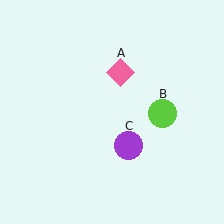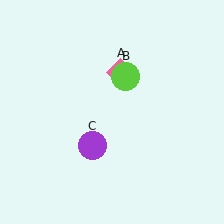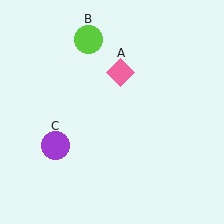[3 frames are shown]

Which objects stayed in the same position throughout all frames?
Pink diamond (object A) remained stationary.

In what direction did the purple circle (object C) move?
The purple circle (object C) moved left.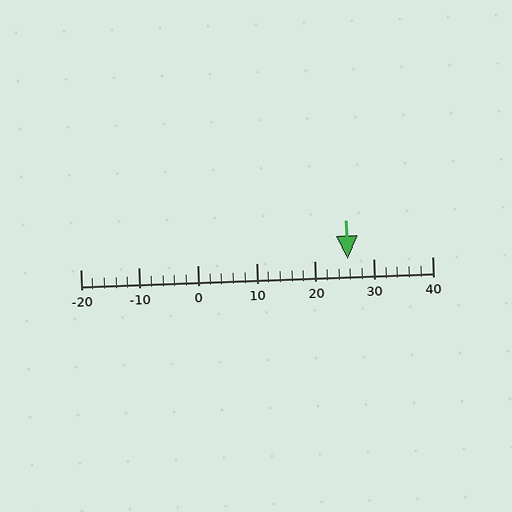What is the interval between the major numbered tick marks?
The major tick marks are spaced 10 units apart.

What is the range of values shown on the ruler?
The ruler shows values from -20 to 40.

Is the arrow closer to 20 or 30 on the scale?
The arrow is closer to 30.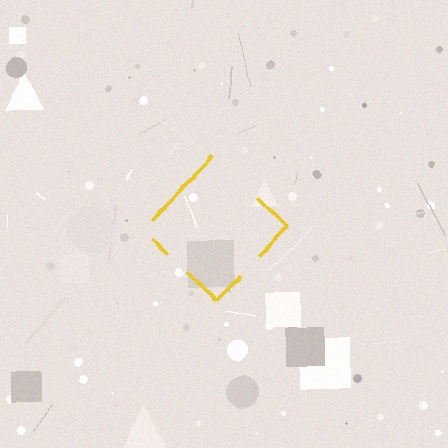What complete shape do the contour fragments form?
The contour fragments form a diamond.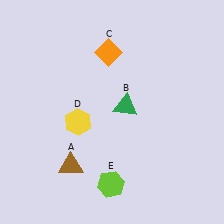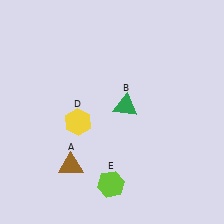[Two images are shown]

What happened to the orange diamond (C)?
The orange diamond (C) was removed in Image 2. It was in the top-left area of Image 1.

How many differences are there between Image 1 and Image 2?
There is 1 difference between the two images.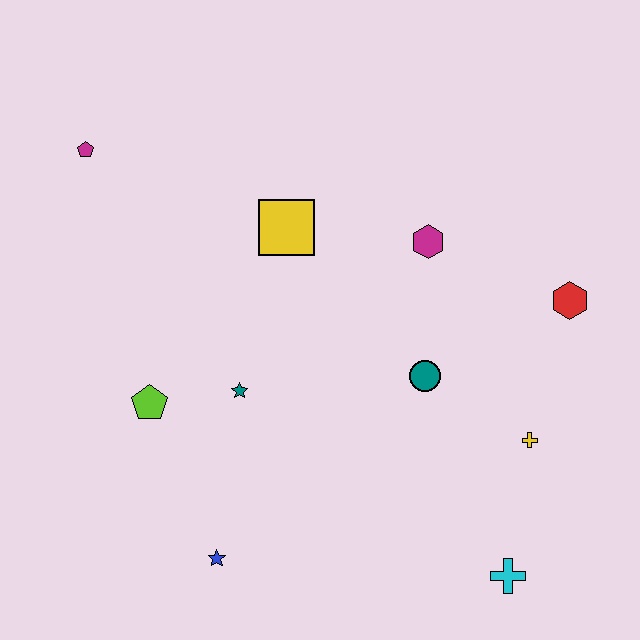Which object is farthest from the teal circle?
The magenta pentagon is farthest from the teal circle.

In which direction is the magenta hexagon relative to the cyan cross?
The magenta hexagon is above the cyan cross.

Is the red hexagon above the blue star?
Yes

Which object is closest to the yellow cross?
The teal circle is closest to the yellow cross.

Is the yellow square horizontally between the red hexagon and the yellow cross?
No